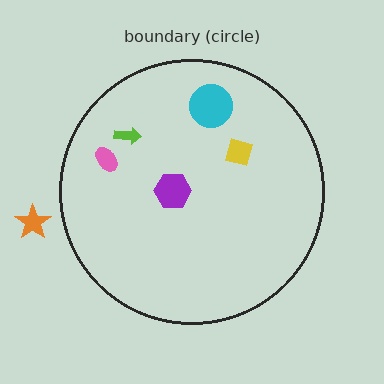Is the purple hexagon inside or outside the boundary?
Inside.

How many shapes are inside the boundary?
5 inside, 1 outside.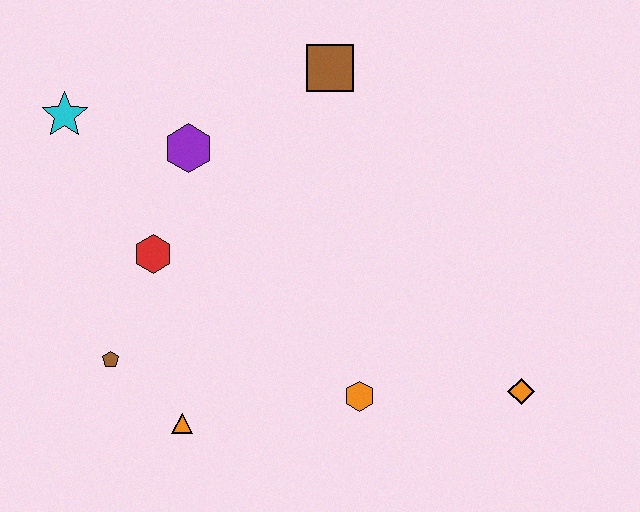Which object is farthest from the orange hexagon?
The cyan star is farthest from the orange hexagon.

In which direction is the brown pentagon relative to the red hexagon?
The brown pentagon is below the red hexagon.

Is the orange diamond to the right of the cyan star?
Yes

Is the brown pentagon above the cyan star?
No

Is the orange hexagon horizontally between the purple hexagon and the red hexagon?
No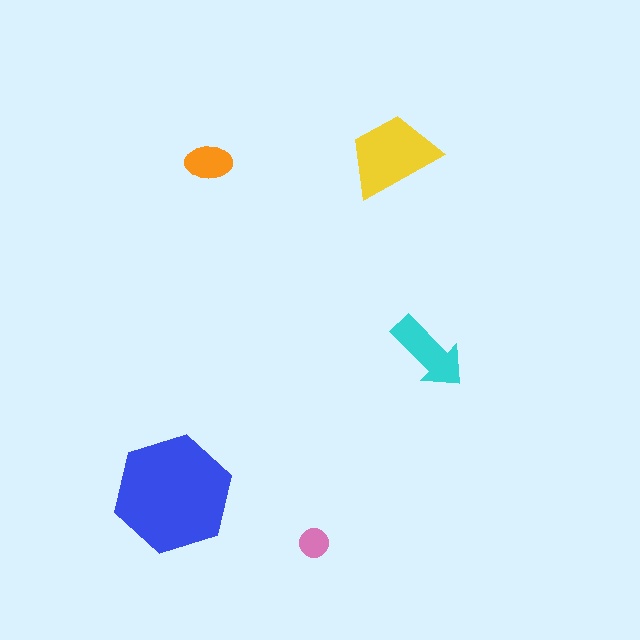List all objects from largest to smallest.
The blue hexagon, the yellow trapezoid, the cyan arrow, the orange ellipse, the pink circle.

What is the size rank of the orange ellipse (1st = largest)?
4th.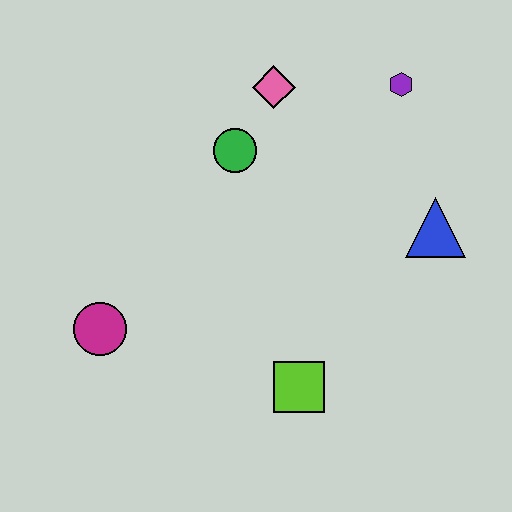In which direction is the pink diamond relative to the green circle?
The pink diamond is above the green circle.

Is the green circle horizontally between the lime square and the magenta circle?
Yes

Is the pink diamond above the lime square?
Yes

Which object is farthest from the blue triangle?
The magenta circle is farthest from the blue triangle.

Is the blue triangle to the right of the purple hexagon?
Yes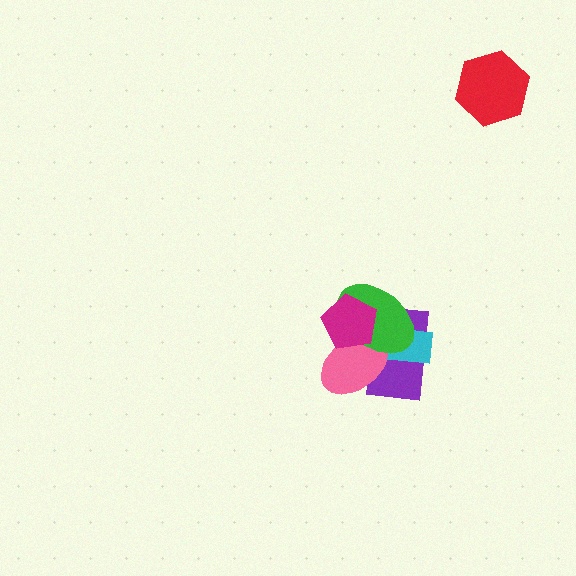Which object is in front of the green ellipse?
The magenta pentagon is in front of the green ellipse.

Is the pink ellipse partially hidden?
Yes, it is partially covered by another shape.